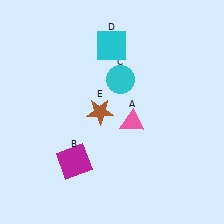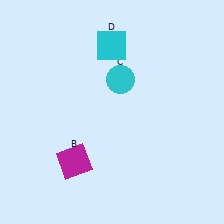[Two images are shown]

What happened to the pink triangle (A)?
The pink triangle (A) was removed in Image 2. It was in the bottom-right area of Image 1.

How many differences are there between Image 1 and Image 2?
There are 2 differences between the two images.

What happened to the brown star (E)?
The brown star (E) was removed in Image 2. It was in the top-left area of Image 1.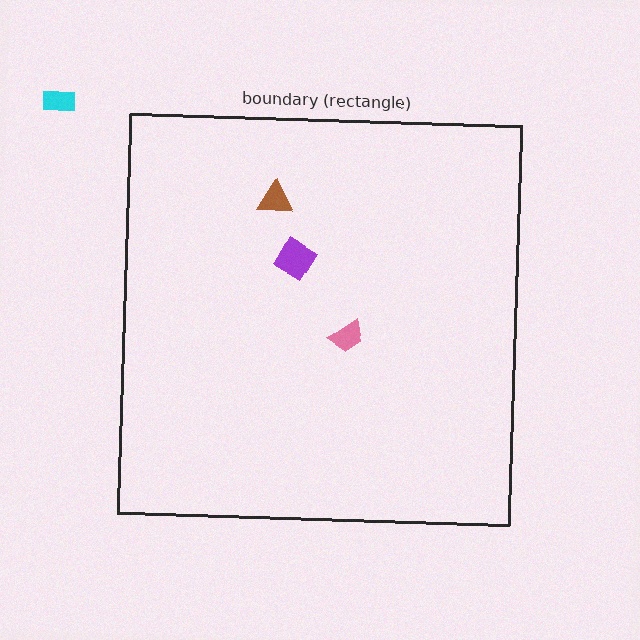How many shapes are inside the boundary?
3 inside, 1 outside.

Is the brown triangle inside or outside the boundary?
Inside.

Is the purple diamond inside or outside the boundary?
Inside.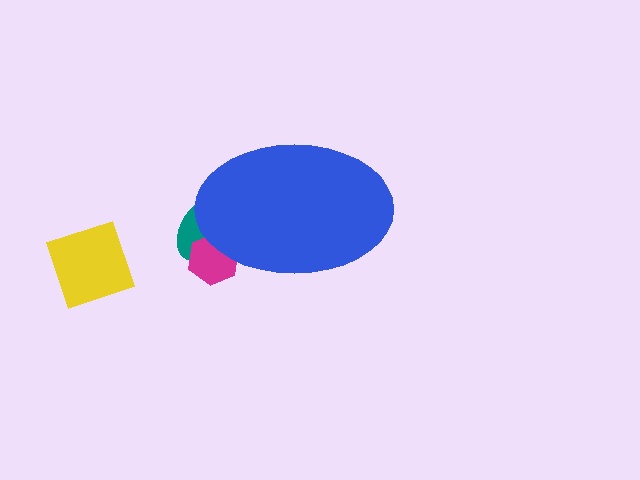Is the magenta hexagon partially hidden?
Yes, the magenta hexagon is partially hidden behind the blue ellipse.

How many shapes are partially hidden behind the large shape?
2 shapes are partially hidden.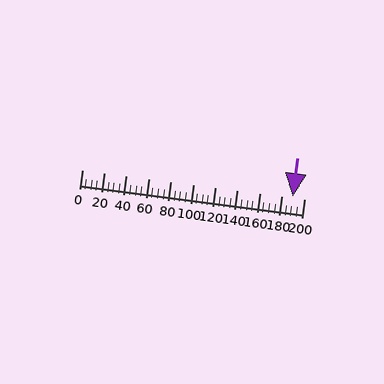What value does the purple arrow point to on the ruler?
The purple arrow points to approximately 190.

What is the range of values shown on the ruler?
The ruler shows values from 0 to 200.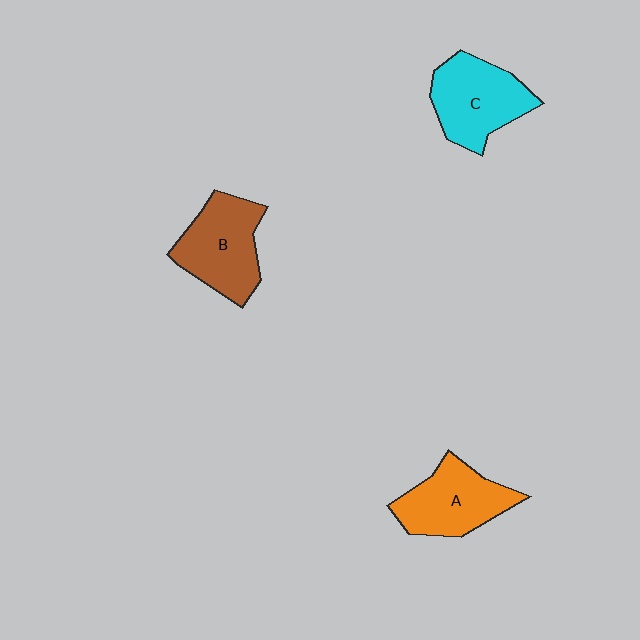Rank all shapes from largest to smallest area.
From largest to smallest: B (brown), C (cyan), A (orange).